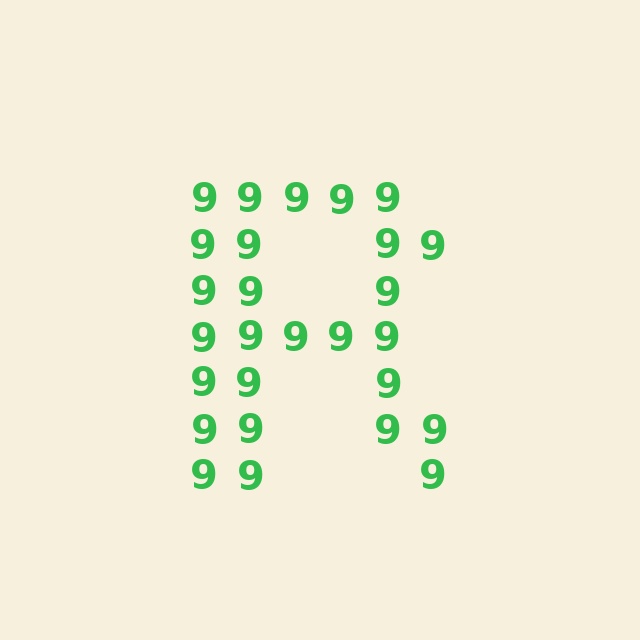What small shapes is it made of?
It is made of small digit 9's.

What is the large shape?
The large shape is the letter R.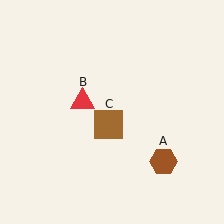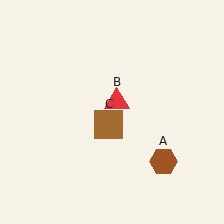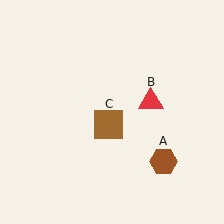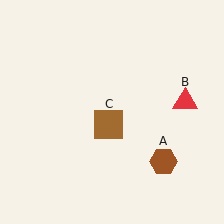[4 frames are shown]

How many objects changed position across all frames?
1 object changed position: red triangle (object B).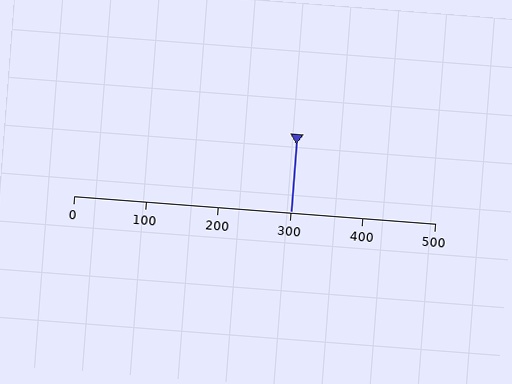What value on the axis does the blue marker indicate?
The marker indicates approximately 300.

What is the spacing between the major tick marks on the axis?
The major ticks are spaced 100 apart.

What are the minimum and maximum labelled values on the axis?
The axis runs from 0 to 500.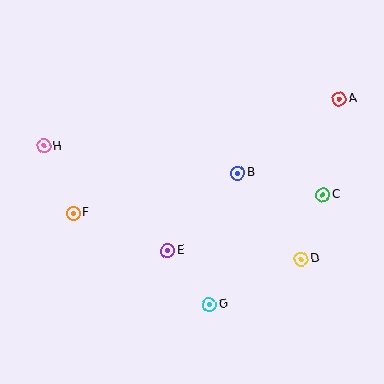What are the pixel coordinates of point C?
Point C is at (323, 195).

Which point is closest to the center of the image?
Point B at (238, 173) is closest to the center.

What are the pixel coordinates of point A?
Point A is at (339, 99).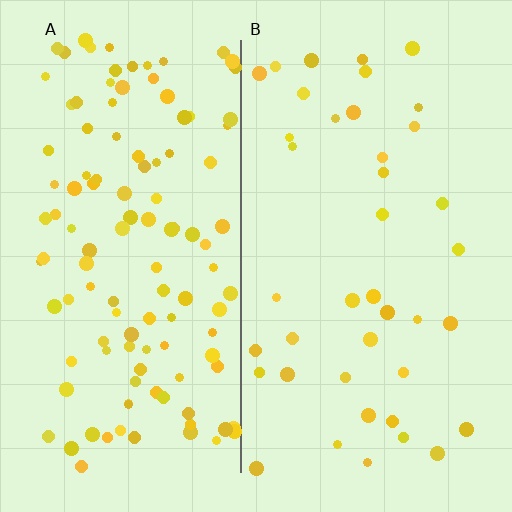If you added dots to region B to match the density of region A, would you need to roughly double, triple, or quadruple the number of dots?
Approximately triple.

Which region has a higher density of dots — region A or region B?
A (the left).